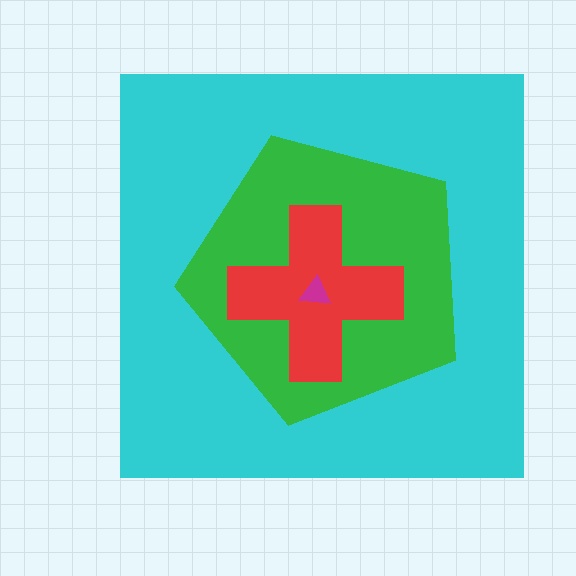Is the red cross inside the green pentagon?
Yes.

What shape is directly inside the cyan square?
The green pentagon.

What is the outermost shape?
The cyan square.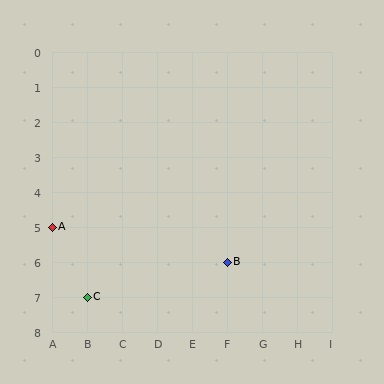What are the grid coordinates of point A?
Point A is at grid coordinates (A, 5).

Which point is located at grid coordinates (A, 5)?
Point A is at (A, 5).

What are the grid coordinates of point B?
Point B is at grid coordinates (F, 6).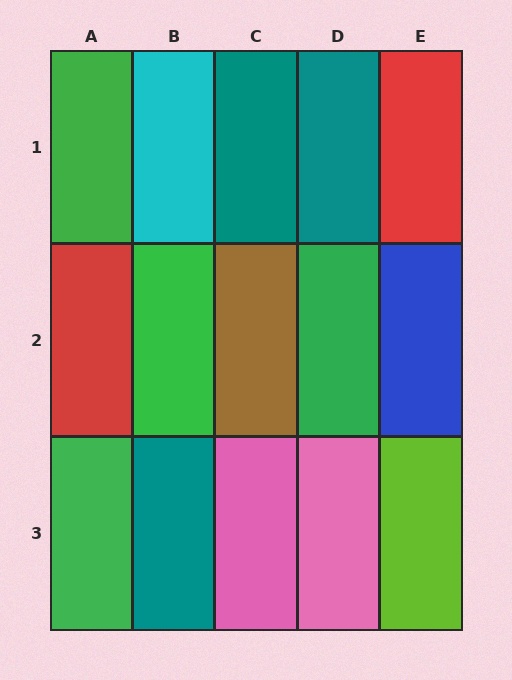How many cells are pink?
2 cells are pink.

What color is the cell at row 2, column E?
Blue.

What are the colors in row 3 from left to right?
Green, teal, pink, pink, lime.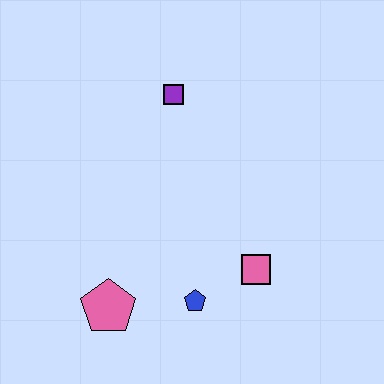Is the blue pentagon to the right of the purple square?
Yes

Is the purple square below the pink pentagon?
No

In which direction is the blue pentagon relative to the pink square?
The blue pentagon is to the left of the pink square.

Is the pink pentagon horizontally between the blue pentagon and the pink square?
No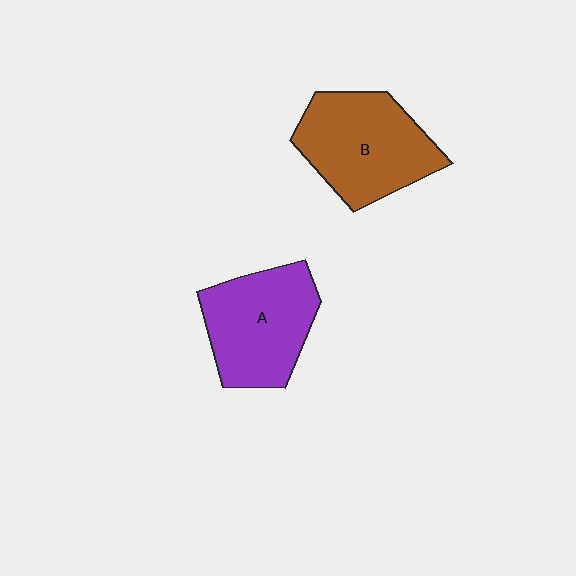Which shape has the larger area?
Shape B (brown).